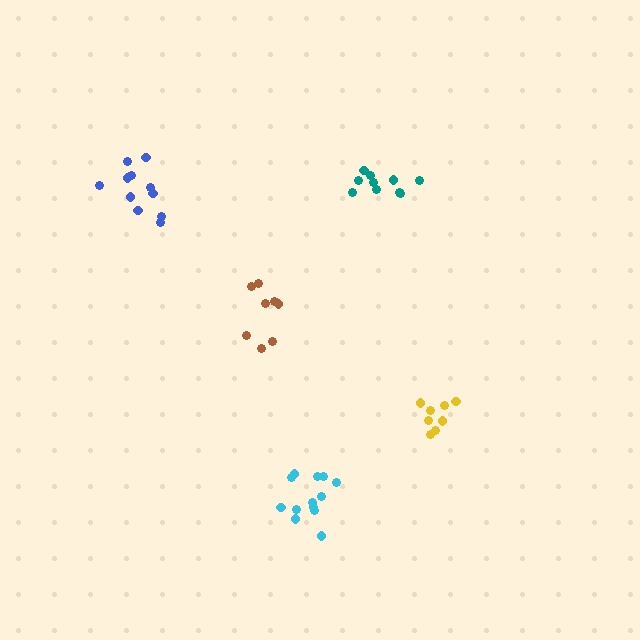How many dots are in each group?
Group 1: 10 dots, Group 2: 11 dots, Group 3: 8 dots, Group 4: 13 dots, Group 5: 8 dots (50 total).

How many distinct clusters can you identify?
There are 5 distinct clusters.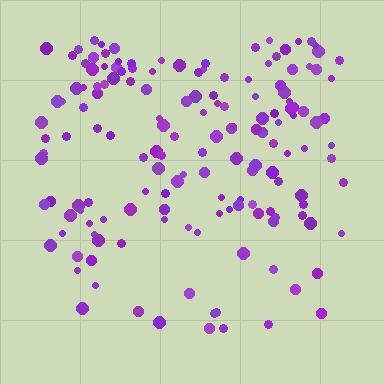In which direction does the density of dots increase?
From bottom to top, with the top side densest.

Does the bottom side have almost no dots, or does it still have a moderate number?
Still a moderate number, just noticeably fewer than the top.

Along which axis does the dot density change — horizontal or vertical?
Vertical.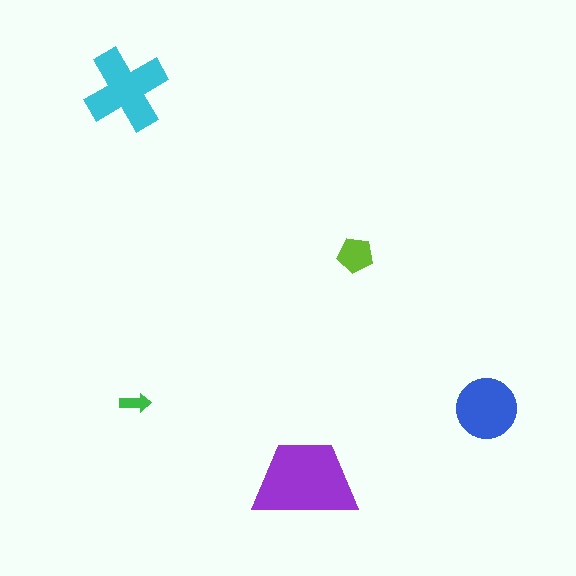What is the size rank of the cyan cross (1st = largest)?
2nd.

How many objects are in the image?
There are 5 objects in the image.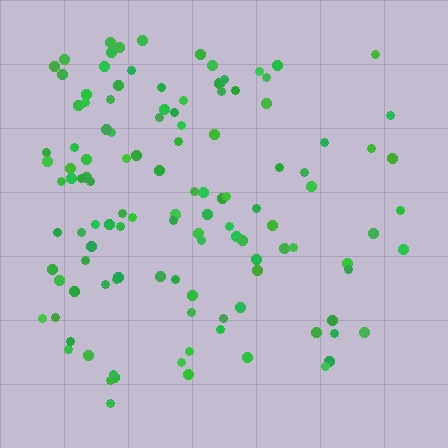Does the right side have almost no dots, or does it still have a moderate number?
Still a moderate number, just noticeably fewer than the left.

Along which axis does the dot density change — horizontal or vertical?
Horizontal.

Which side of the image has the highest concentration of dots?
The left.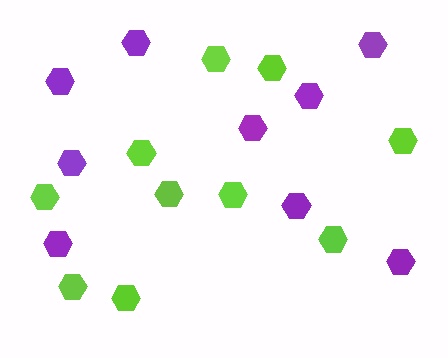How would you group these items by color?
There are 2 groups: one group of lime hexagons (10) and one group of purple hexagons (9).